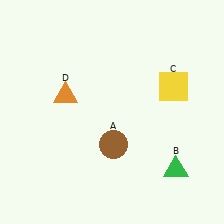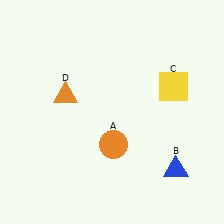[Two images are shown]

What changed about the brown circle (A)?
In Image 1, A is brown. In Image 2, it changed to orange.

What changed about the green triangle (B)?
In Image 1, B is green. In Image 2, it changed to blue.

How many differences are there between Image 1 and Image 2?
There are 2 differences between the two images.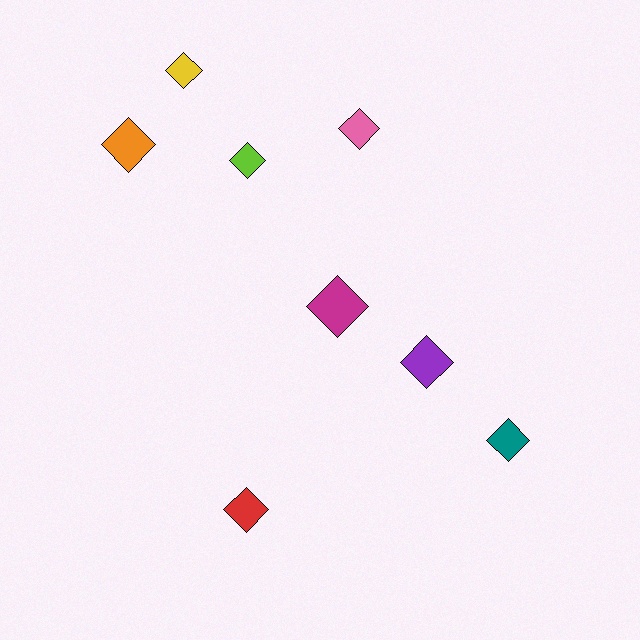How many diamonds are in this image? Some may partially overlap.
There are 8 diamonds.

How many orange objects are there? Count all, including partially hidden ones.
There is 1 orange object.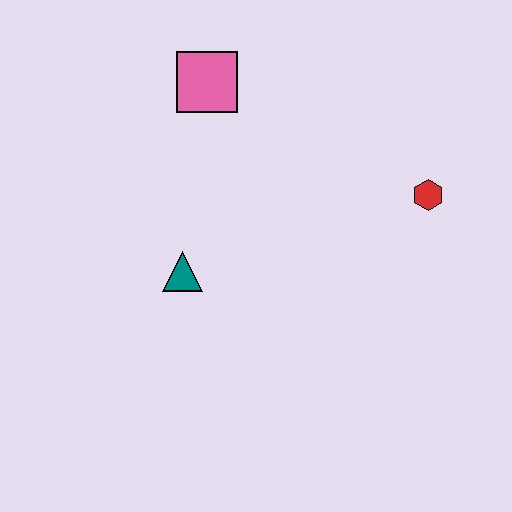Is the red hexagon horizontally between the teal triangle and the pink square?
No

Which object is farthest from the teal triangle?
The red hexagon is farthest from the teal triangle.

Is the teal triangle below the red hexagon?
Yes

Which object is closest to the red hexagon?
The pink square is closest to the red hexagon.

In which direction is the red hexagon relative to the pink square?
The red hexagon is to the right of the pink square.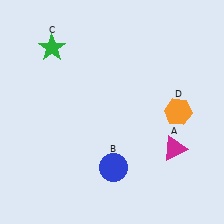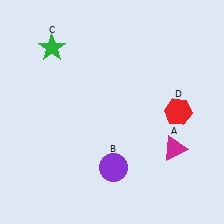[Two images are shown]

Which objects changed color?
B changed from blue to purple. D changed from orange to red.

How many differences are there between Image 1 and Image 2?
There are 2 differences between the two images.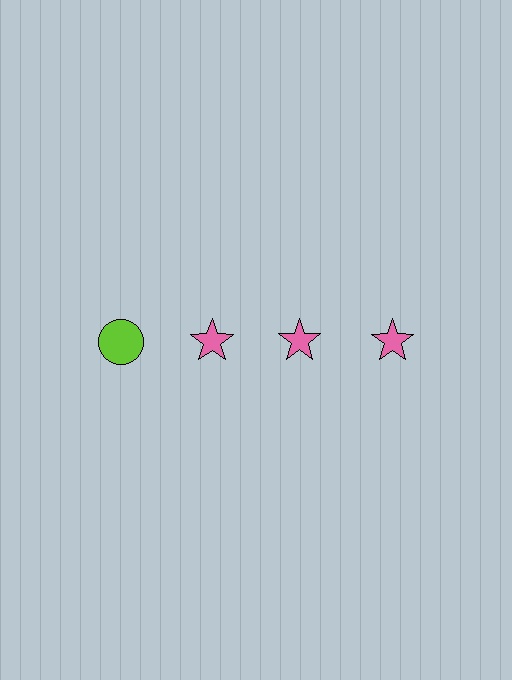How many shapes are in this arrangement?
There are 4 shapes arranged in a grid pattern.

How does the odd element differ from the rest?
It differs in both color (lime instead of pink) and shape (circle instead of star).